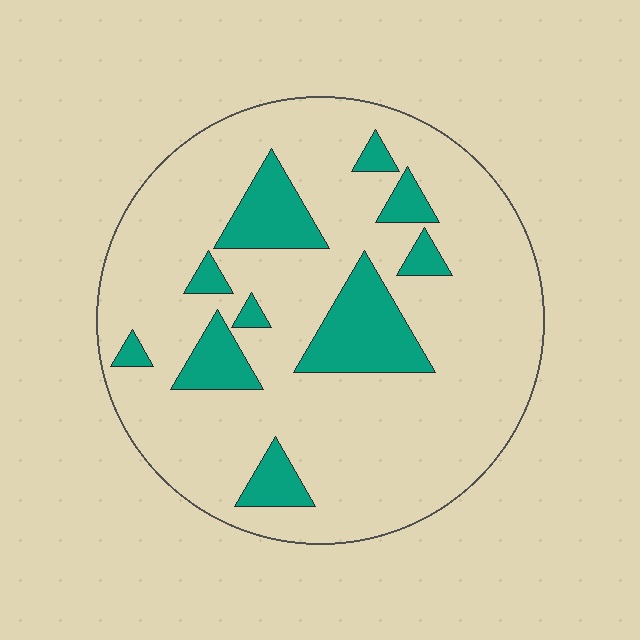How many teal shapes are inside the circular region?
10.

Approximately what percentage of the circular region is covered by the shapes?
Approximately 20%.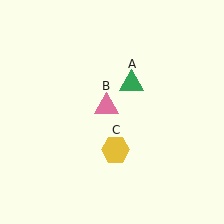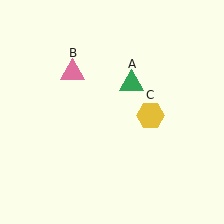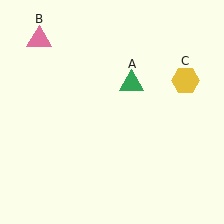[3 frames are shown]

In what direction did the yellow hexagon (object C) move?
The yellow hexagon (object C) moved up and to the right.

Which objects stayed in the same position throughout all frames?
Green triangle (object A) remained stationary.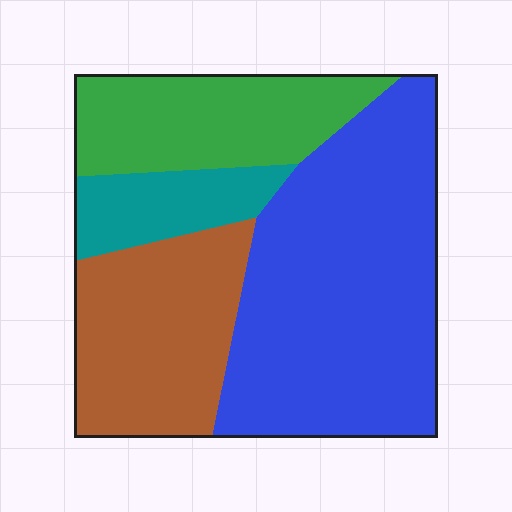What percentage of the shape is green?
Green takes up about one fifth (1/5) of the shape.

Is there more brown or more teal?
Brown.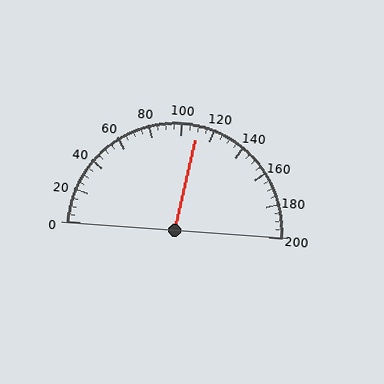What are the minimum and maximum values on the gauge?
The gauge ranges from 0 to 200.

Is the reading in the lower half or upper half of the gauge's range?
The reading is in the upper half of the range (0 to 200).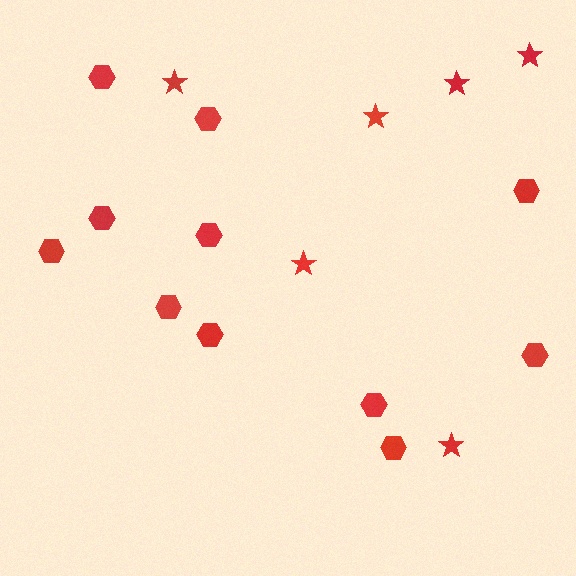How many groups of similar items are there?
There are 2 groups: one group of hexagons (11) and one group of stars (6).